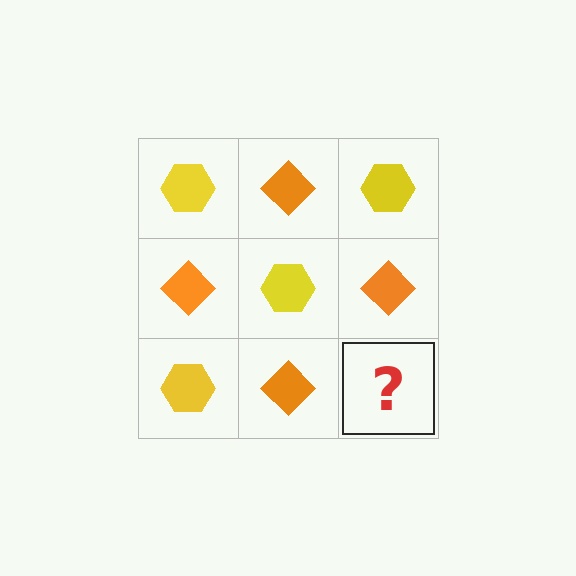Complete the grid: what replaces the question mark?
The question mark should be replaced with a yellow hexagon.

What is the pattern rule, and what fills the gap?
The rule is that it alternates yellow hexagon and orange diamond in a checkerboard pattern. The gap should be filled with a yellow hexagon.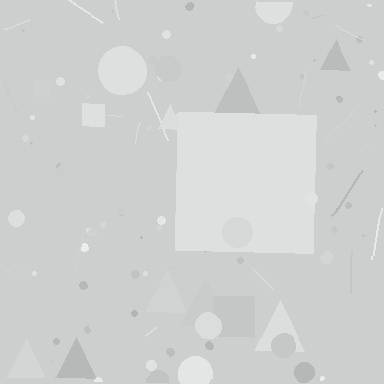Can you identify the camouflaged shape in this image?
The camouflaged shape is a square.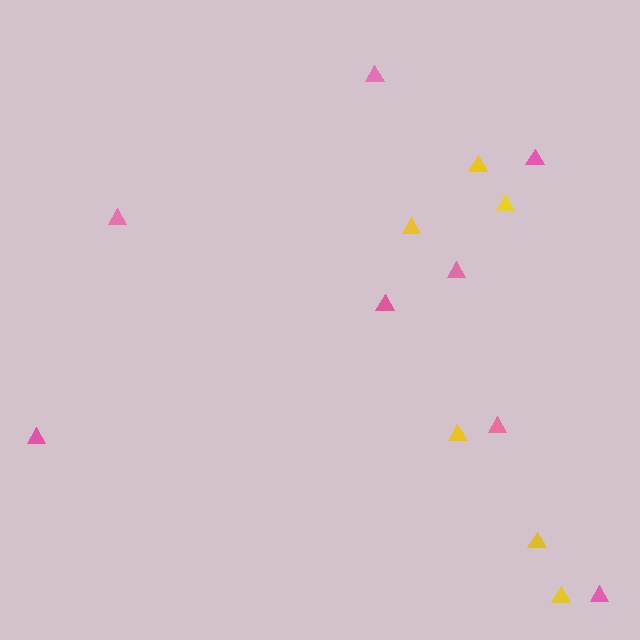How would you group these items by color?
There are 2 groups: one group of yellow triangles (6) and one group of pink triangles (8).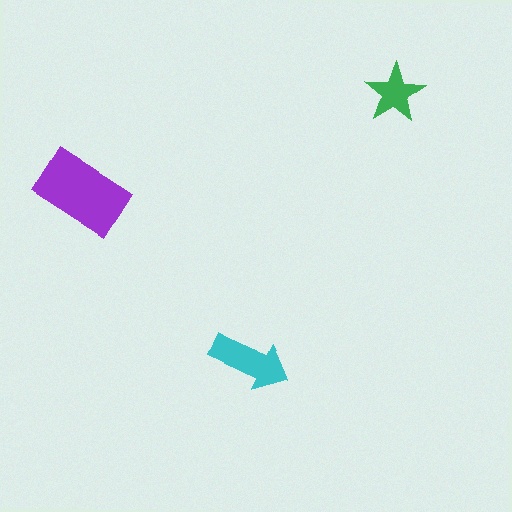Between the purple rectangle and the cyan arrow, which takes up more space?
The purple rectangle.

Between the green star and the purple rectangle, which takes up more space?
The purple rectangle.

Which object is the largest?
The purple rectangle.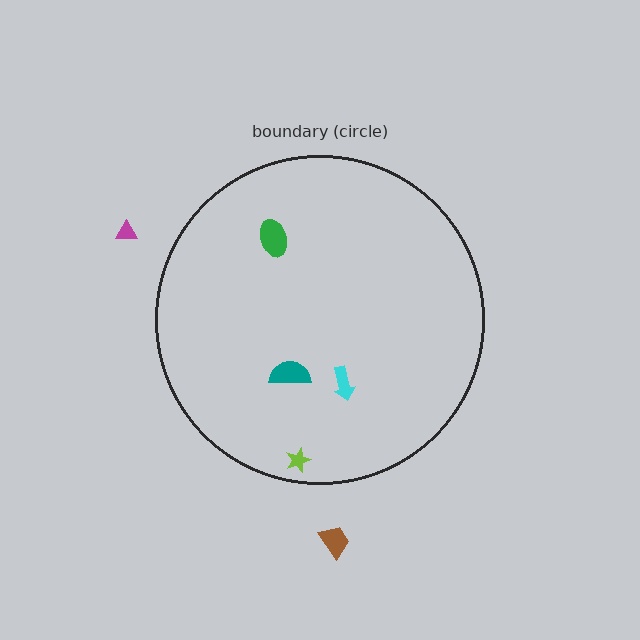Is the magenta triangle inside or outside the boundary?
Outside.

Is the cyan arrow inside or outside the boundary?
Inside.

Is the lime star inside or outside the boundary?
Inside.